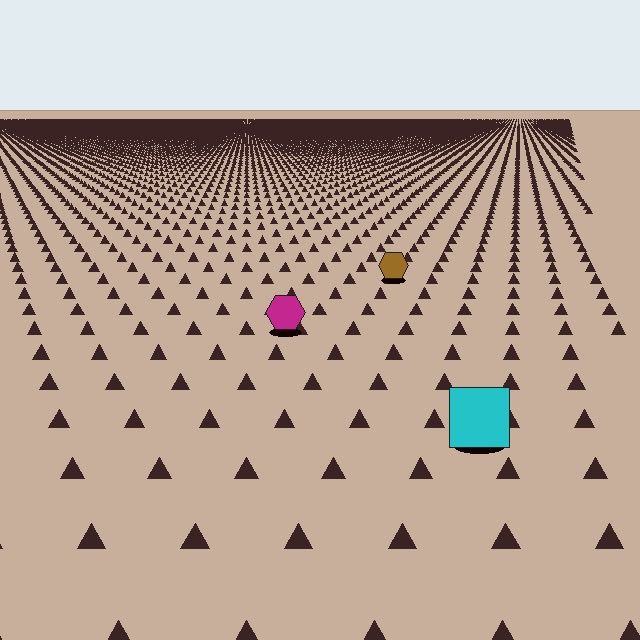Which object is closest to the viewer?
The cyan square is closest. The texture marks near it are larger and more spread out.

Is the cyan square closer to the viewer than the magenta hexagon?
Yes. The cyan square is closer — you can tell from the texture gradient: the ground texture is coarser near it.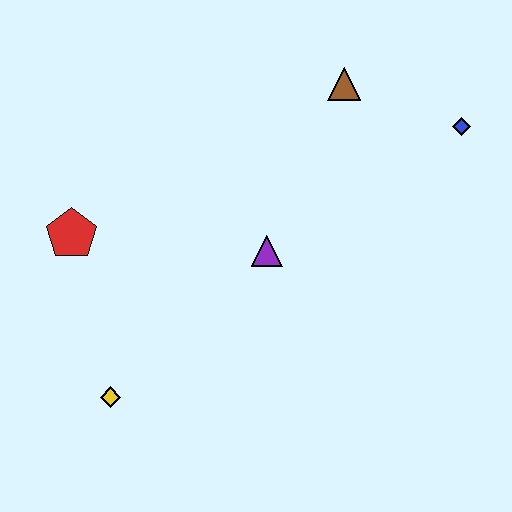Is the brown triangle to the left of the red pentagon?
No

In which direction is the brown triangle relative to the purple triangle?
The brown triangle is above the purple triangle.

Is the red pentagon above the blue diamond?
No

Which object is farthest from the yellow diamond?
The blue diamond is farthest from the yellow diamond.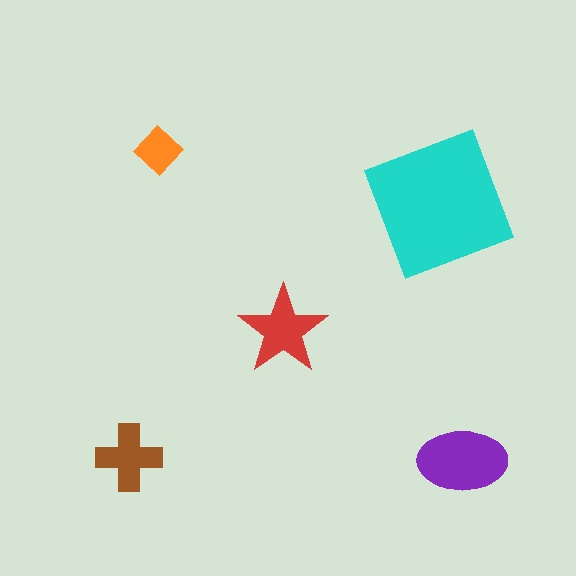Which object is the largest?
The cyan square.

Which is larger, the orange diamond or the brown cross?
The brown cross.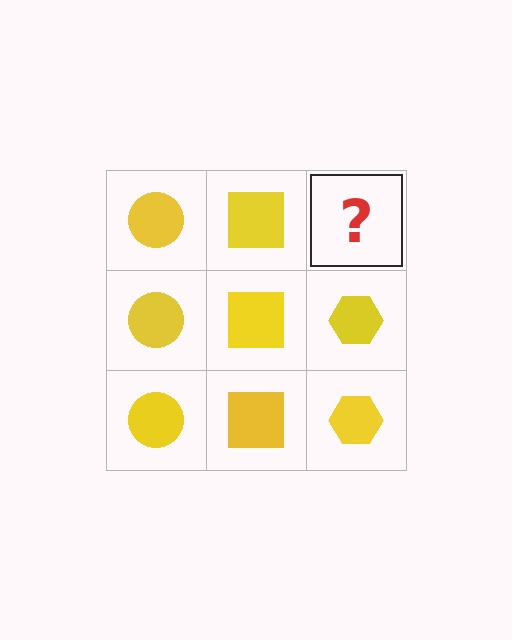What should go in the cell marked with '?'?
The missing cell should contain a yellow hexagon.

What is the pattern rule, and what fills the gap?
The rule is that each column has a consistent shape. The gap should be filled with a yellow hexagon.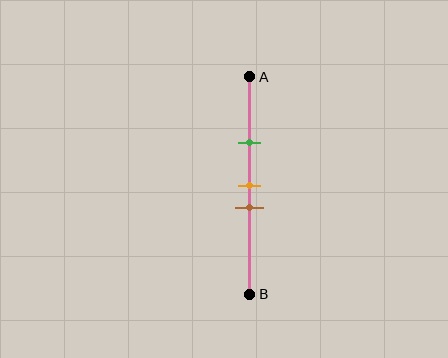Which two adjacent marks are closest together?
The orange and brown marks are the closest adjacent pair.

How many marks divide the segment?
There are 3 marks dividing the segment.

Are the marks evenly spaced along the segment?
No, the marks are not evenly spaced.